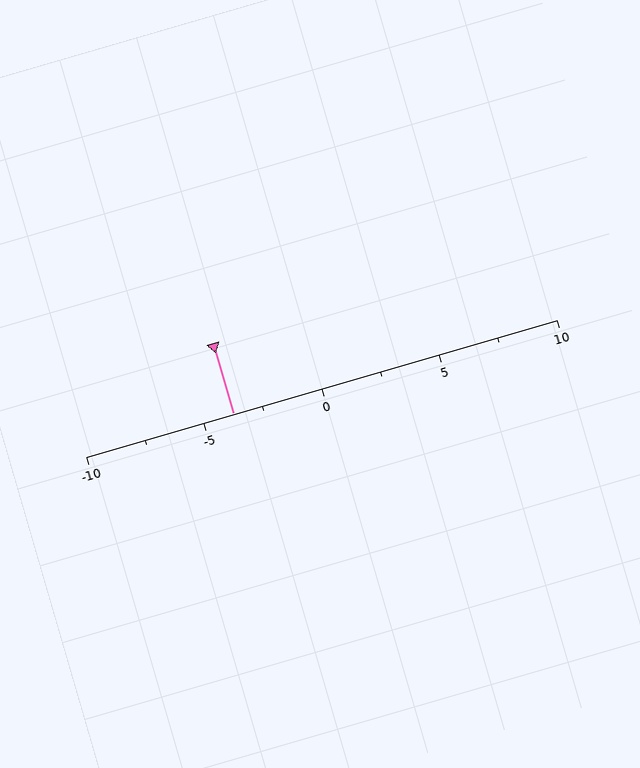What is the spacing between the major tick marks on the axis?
The major ticks are spaced 5 apart.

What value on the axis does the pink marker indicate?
The marker indicates approximately -3.8.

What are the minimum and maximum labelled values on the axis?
The axis runs from -10 to 10.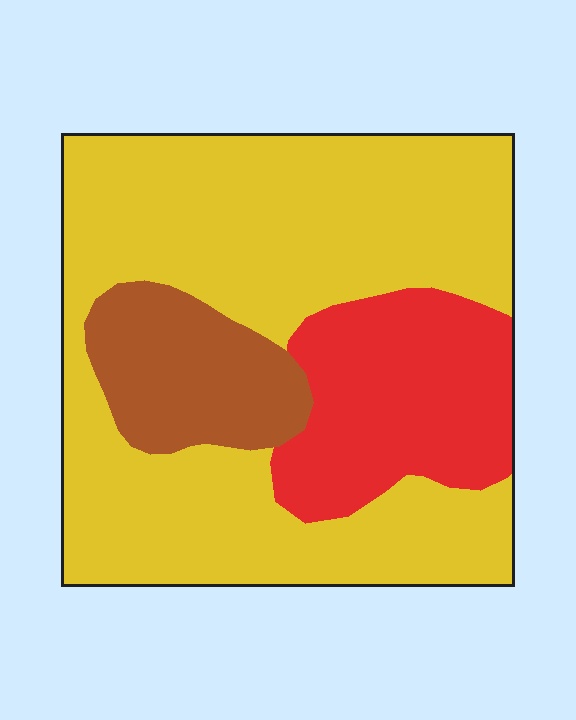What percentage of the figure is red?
Red covers roughly 20% of the figure.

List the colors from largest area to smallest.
From largest to smallest: yellow, red, brown.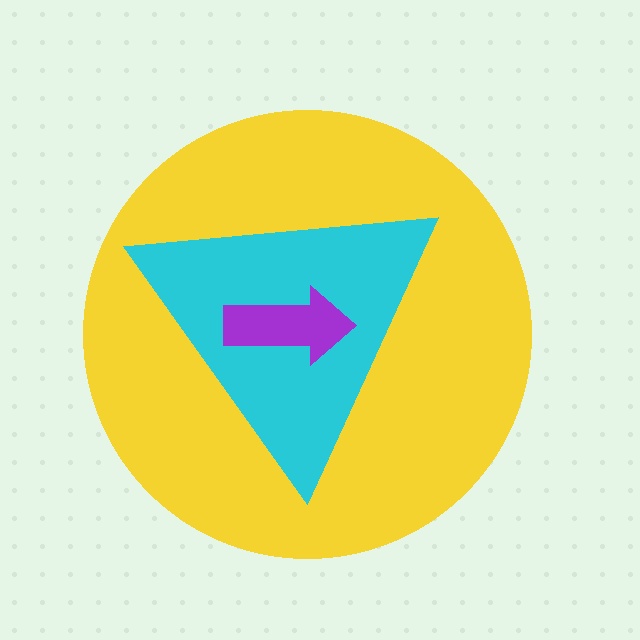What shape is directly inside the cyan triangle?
The purple arrow.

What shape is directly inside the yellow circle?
The cyan triangle.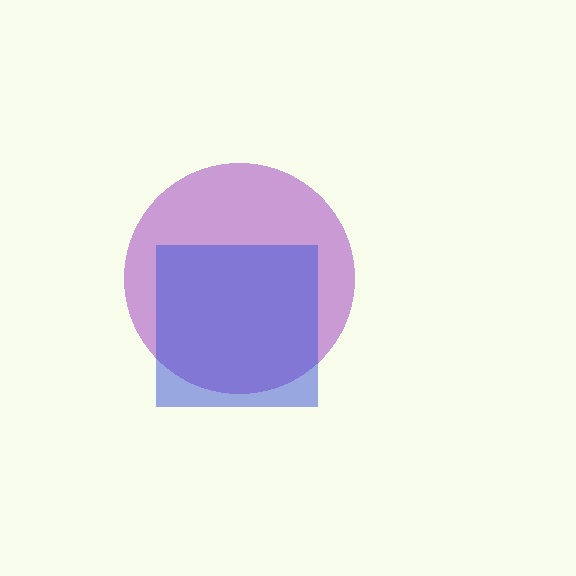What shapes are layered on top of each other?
The layered shapes are: a purple circle, a blue square.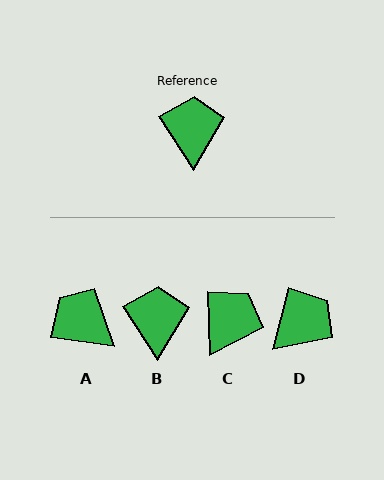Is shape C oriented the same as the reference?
No, it is off by about 32 degrees.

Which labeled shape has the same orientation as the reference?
B.